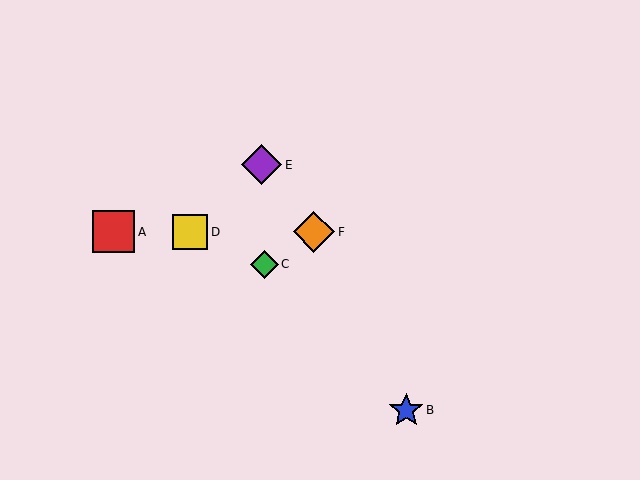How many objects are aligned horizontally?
3 objects (A, D, F) are aligned horizontally.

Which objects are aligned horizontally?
Objects A, D, F are aligned horizontally.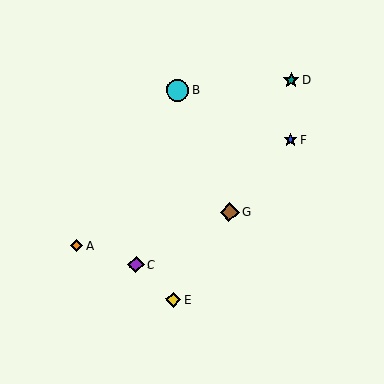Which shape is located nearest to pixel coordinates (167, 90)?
The cyan circle (labeled B) at (178, 90) is nearest to that location.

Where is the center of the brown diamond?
The center of the brown diamond is at (229, 212).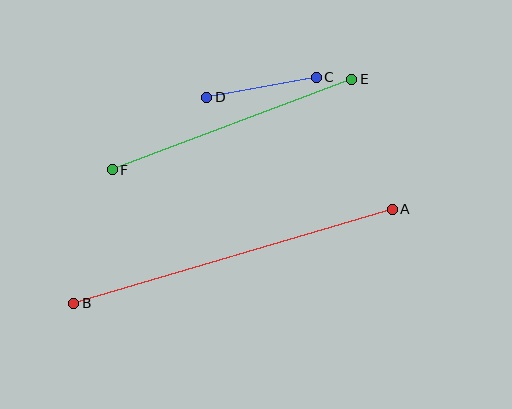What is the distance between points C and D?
The distance is approximately 111 pixels.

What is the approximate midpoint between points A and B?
The midpoint is at approximately (233, 256) pixels.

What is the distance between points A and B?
The distance is approximately 332 pixels.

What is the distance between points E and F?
The distance is approximately 256 pixels.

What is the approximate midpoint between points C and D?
The midpoint is at approximately (261, 87) pixels.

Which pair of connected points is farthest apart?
Points A and B are farthest apart.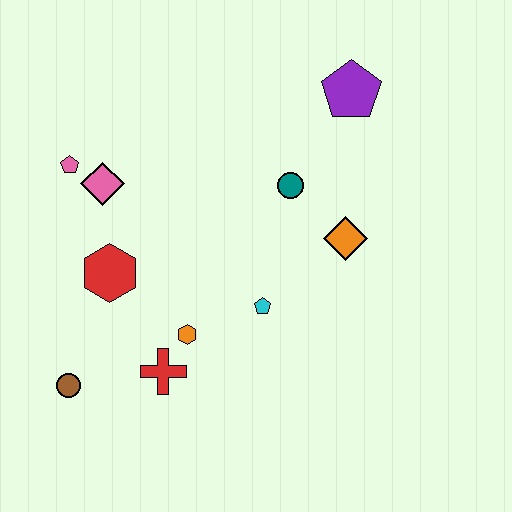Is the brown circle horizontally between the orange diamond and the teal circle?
No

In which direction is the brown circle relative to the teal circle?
The brown circle is to the left of the teal circle.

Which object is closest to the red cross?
The orange hexagon is closest to the red cross.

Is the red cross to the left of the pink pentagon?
No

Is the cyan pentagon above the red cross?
Yes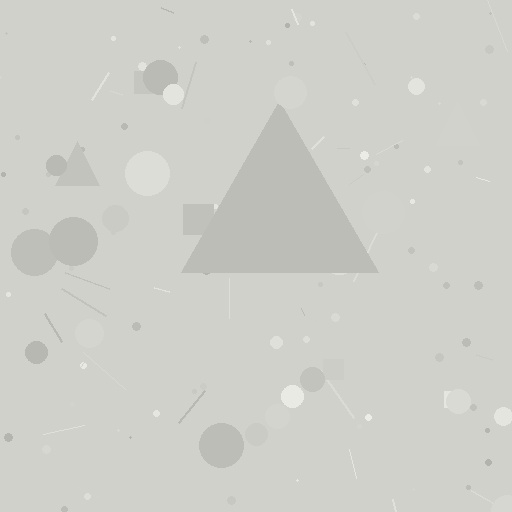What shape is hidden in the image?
A triangle is hidden in the image.